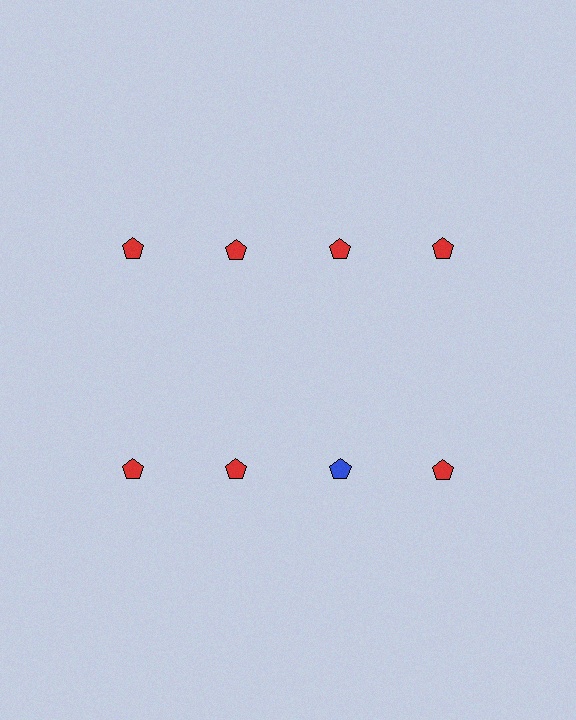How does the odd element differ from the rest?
It has a different color: blue instead of red.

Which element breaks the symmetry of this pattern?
The blue pentagon in the second row, center column breaks the symmetry. All other shapes are red pentagons.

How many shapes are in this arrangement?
There are 8 shapes arranged in a grid pattern.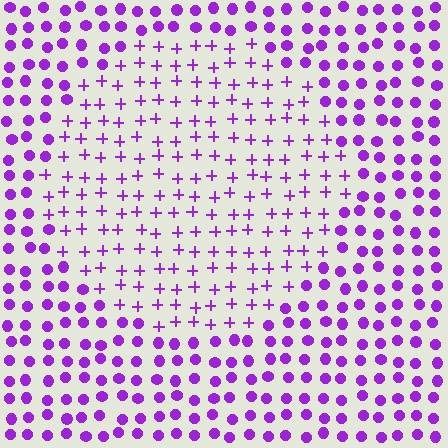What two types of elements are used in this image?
The image uses plus signs inside the circle region and circles outside it.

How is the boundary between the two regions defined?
The boundary is defined by a change in element shape: plus signs inside vs. circles outside. All elements share the same color and spacing.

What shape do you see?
I see a circle.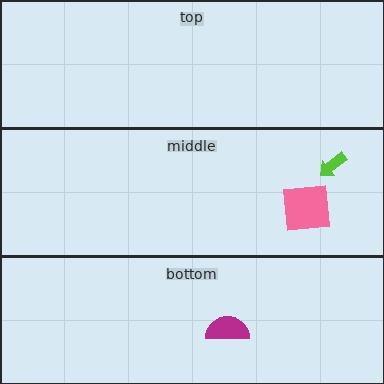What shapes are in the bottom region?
The magenta semicircle.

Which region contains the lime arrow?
The middle region.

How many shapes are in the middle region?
2.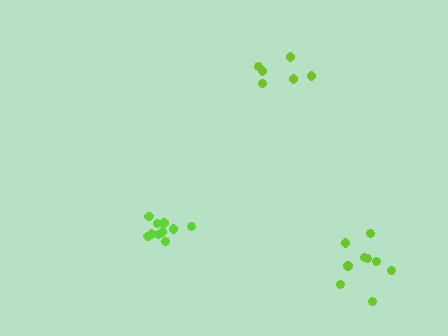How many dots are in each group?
Group 1: 6 dots, Group 2: 10 dots, Group 3: 9 dots (25 total).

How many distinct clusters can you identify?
There are 3 distinct clusters.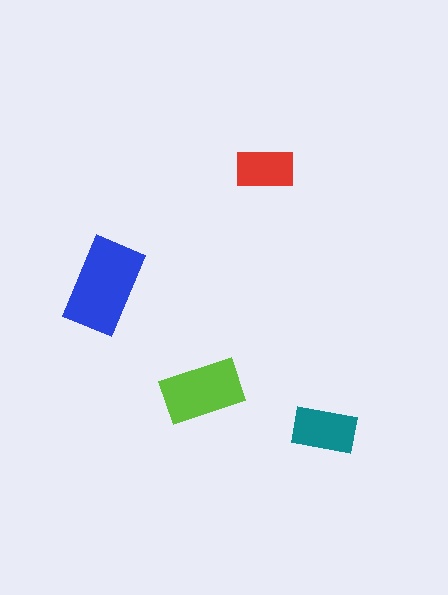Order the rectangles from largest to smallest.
the blue one, the lime one, the teal one, the red one.